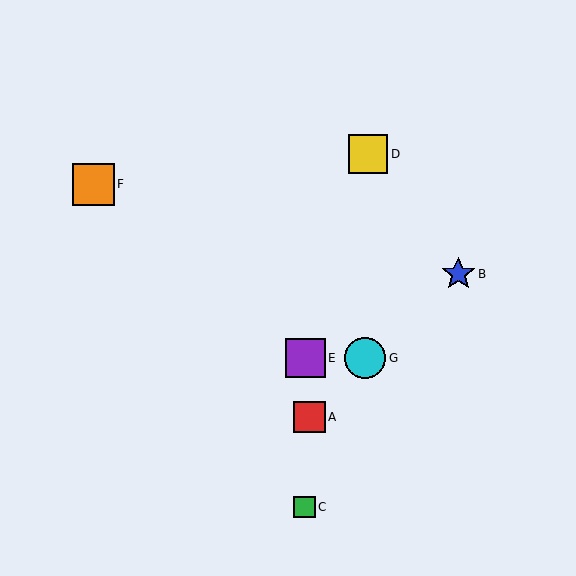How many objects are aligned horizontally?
2 objects (E, G) are aligned horizontally.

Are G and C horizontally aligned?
No, G is at y≈358 and C is at y≈507.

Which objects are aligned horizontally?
Objects E, G are aligned horizontally.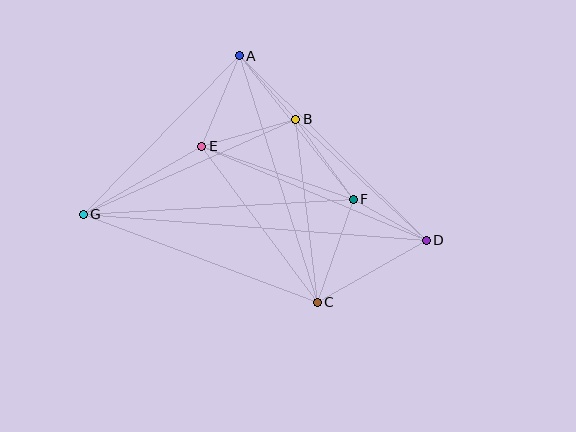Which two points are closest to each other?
Points D and F are closest to each other.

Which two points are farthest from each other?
Points D and G are farthest from each other.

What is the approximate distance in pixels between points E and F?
The distance between E and F is approximately 161 pixels.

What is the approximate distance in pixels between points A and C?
The distance between A and C is approximately 259 pixels.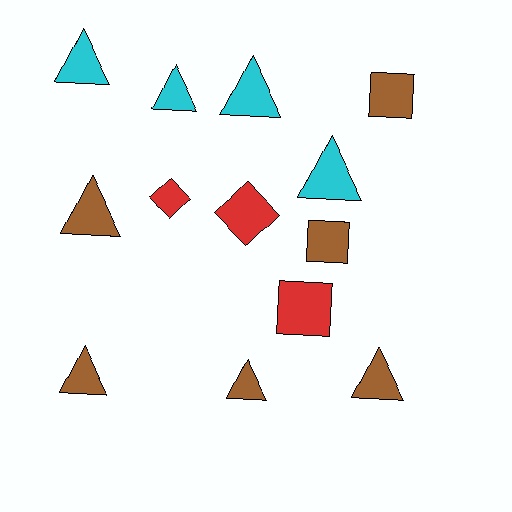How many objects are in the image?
There are 13 objects.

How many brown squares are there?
There are 2 brown squares.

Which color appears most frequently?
Brown, with 6 objects.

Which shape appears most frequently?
Triangle, with 8 objects.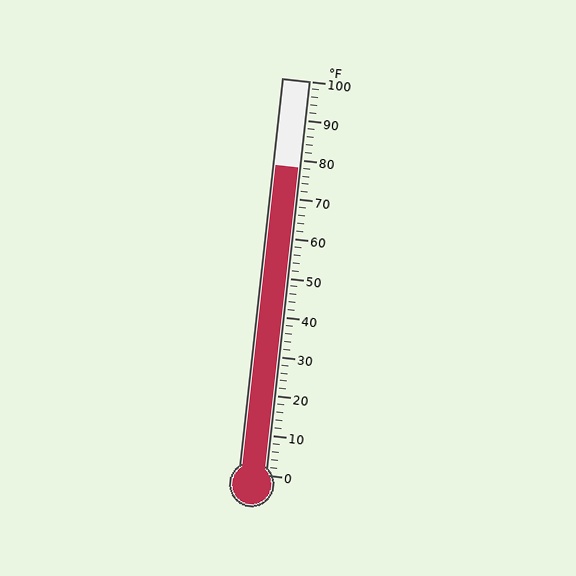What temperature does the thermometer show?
The thermometer shows approximately 78°F.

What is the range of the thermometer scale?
The thermometer scale ranges from 0°F to 100°F.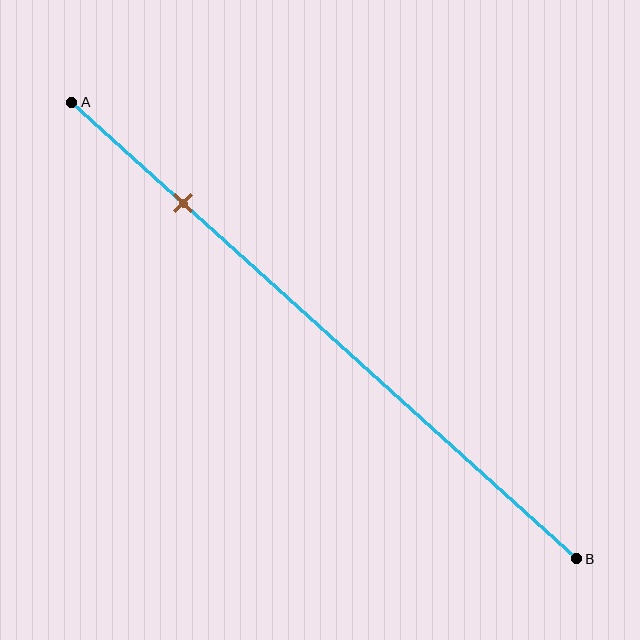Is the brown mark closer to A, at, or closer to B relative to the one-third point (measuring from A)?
The brown mark is closer to point A than the one-third point of segment AB.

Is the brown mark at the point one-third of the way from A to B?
No, the mark is at about 20% from A, not at the 33% one-third point.